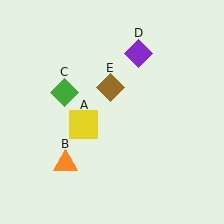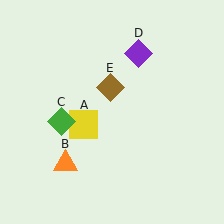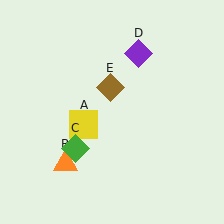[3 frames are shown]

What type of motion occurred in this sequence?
The green diamond (object C) rotated counterclockwise around the center of the scene.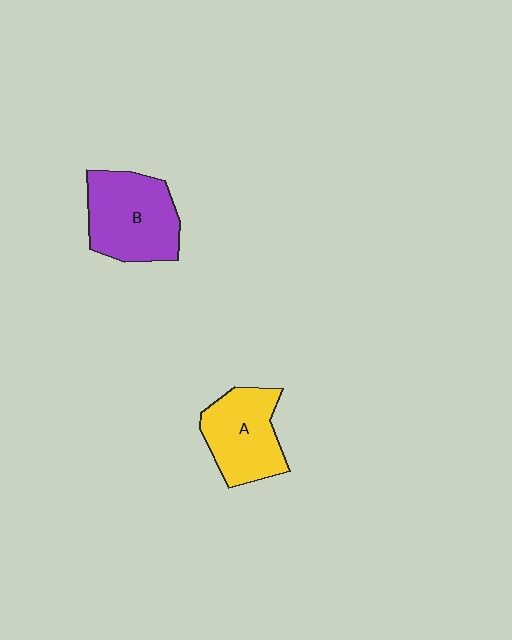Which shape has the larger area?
Shape B (purple).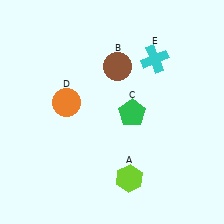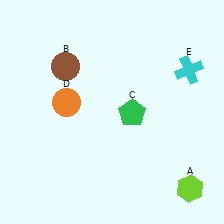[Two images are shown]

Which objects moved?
The objects that moved are: the lime hexagon (A), the brown circle (B), the cyan cross (E).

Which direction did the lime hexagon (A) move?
The lime hexagon (A) moved right.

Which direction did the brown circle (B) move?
The brown circle (B) moved left.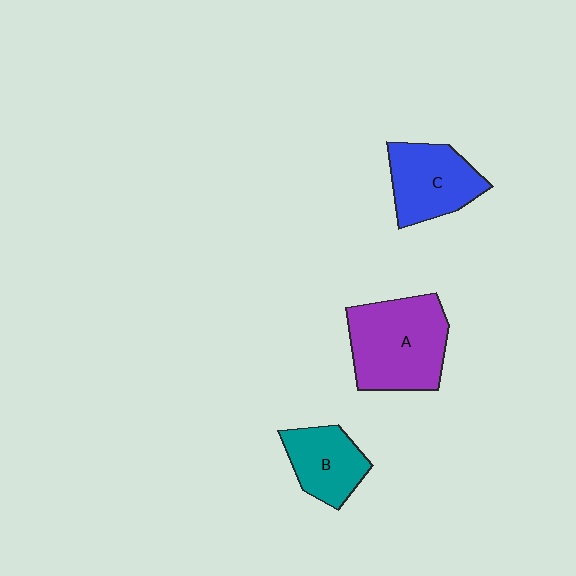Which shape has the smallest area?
Shape B (teal).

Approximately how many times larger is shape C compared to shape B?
Approximately 1.2 times.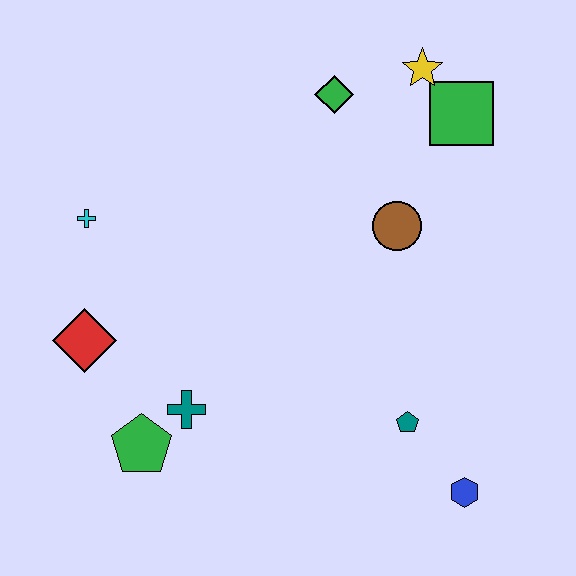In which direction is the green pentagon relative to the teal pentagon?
The green pentagon is to the left of the teal pentagon.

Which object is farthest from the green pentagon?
The yellow star is farthest from the green pentagon.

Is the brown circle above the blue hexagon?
Yes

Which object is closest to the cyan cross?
The red diamond is closest to the cyan cross.